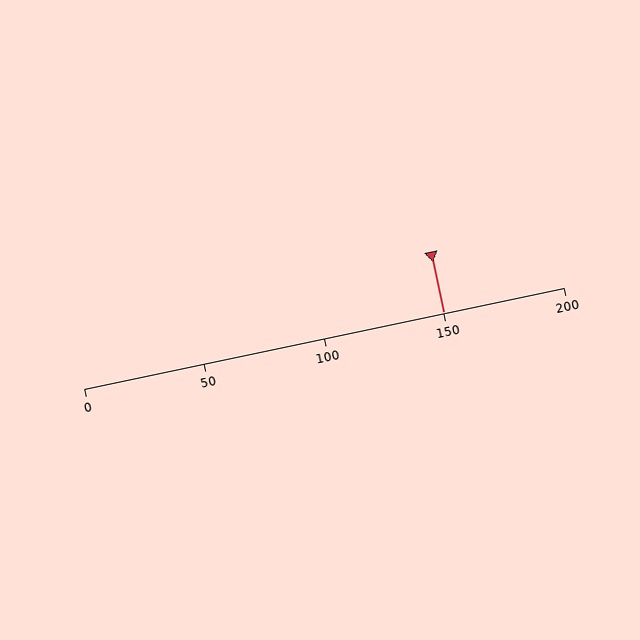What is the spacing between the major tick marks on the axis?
The major ticks are spaced 50 apart.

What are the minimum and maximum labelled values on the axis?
The axis runs from 0 to 200.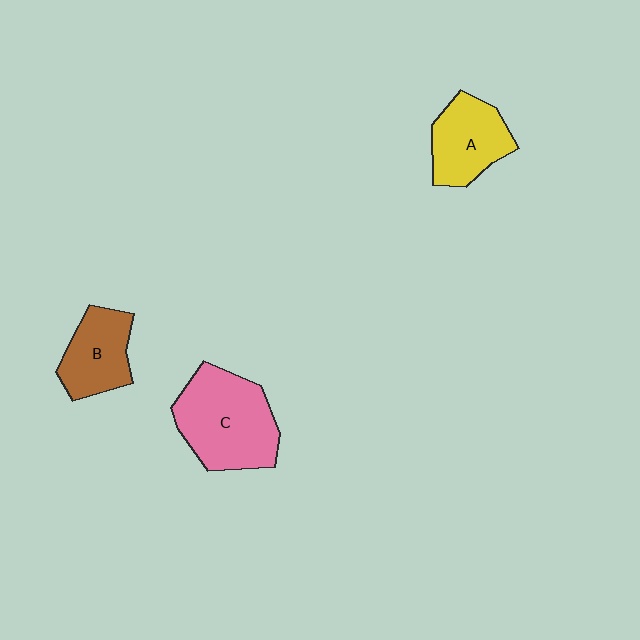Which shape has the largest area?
Shape C (pink).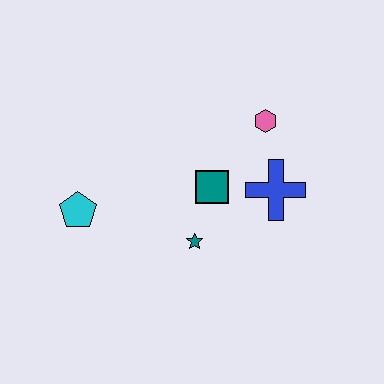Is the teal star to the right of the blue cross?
No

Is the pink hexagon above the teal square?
Yes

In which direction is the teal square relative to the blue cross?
The teal square is to the left of the blue cross.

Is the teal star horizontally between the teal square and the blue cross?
No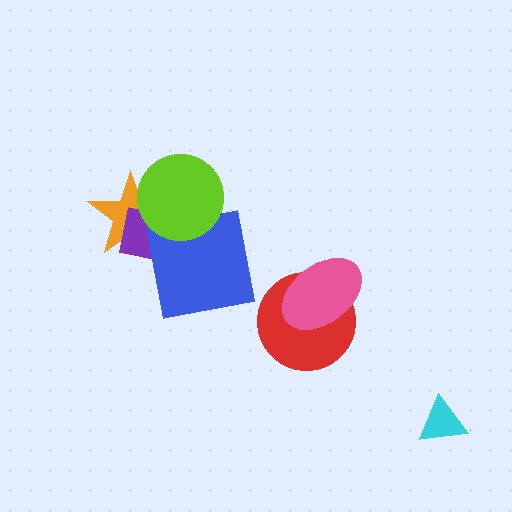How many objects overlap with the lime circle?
3 objects overlap with the lime circle.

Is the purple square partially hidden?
Yes, it is partially covered by another shape.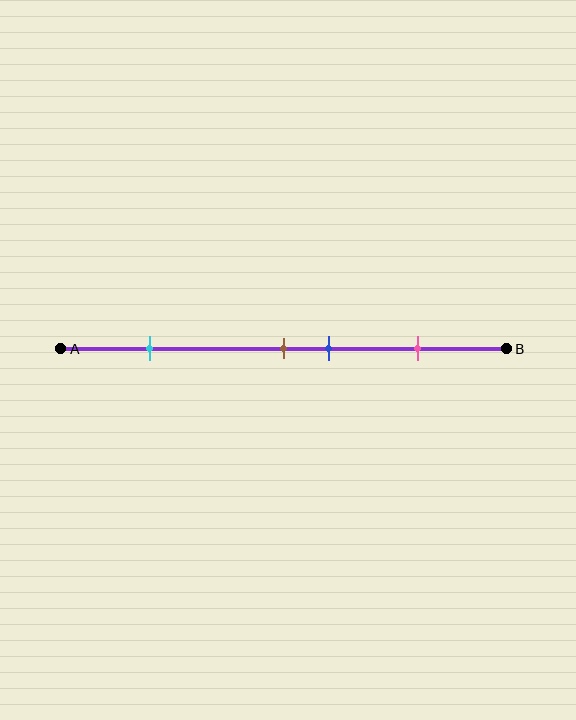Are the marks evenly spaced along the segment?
No, the marks are not evenly spaced.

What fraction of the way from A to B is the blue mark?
The blue mark is approximately 60% (0.6) of the way from A to B.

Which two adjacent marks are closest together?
The brown and blue marks are the closest adjacent pair.